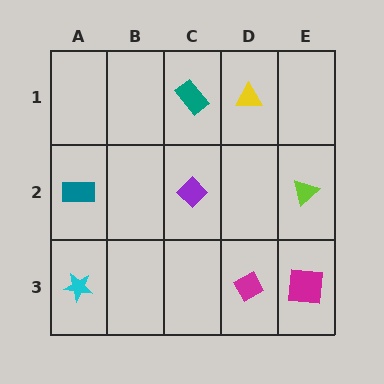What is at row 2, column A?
A teal rectangle.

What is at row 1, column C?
A teal rectangle.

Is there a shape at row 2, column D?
No, that cell is empty.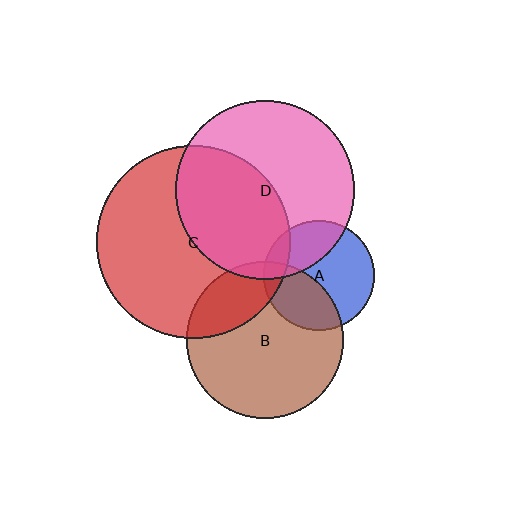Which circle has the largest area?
Circle C (red).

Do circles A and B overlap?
Yes.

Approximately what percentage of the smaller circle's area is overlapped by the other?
Approximately 35%.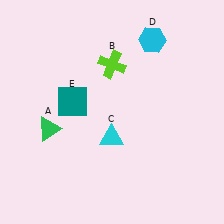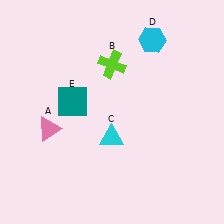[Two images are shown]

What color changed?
The triangle (A) changed from green in Image 1 to pink in Image 2.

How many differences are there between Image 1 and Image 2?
There is 1 difference between the two images.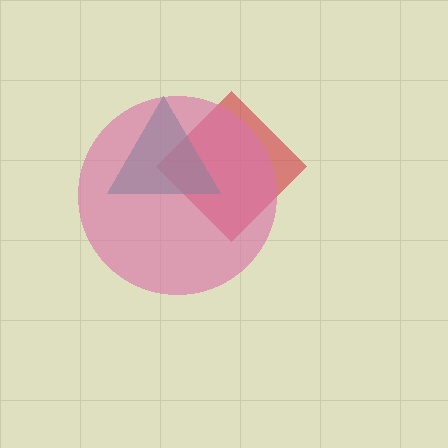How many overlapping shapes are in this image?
There are 3 overlapping shapes in the image.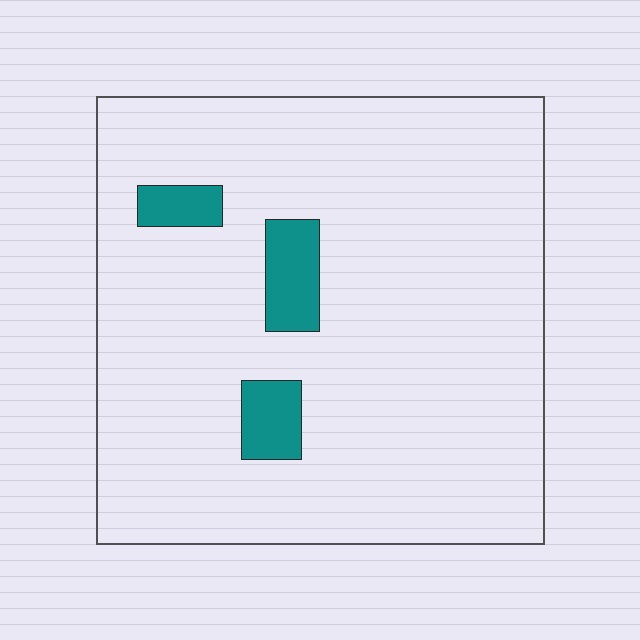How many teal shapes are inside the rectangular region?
3.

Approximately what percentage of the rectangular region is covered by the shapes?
Approximately 5%.